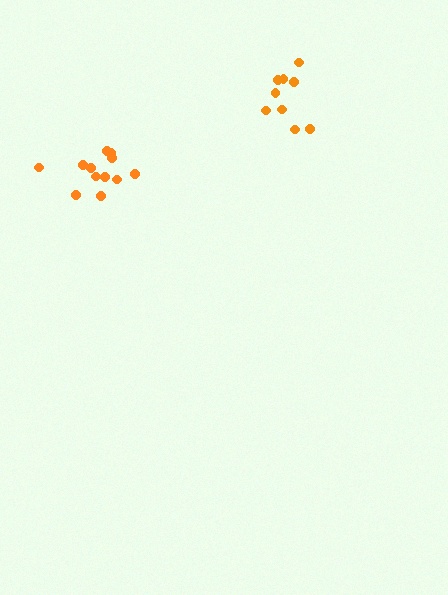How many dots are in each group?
Group 1: 9 dots, Group 2: 12 dots (21 total).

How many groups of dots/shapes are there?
There are 2 groups.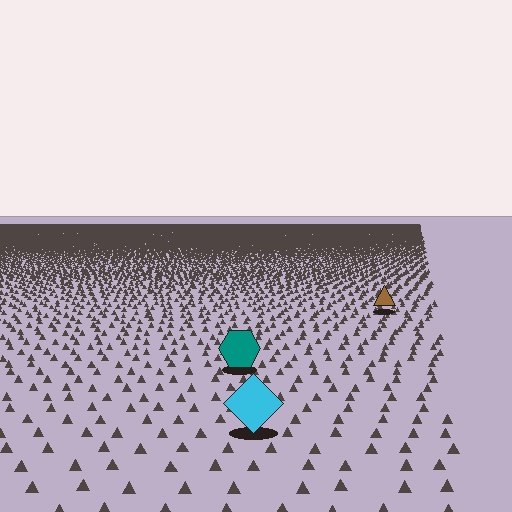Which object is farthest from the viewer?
The brown triangle is farthest from the viewer. It appears smaller and the ground texture around it is denser.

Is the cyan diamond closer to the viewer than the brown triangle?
Yes. The cyan diamond is closer — you can tell from the texture gradient: the ground texture is coarser near it.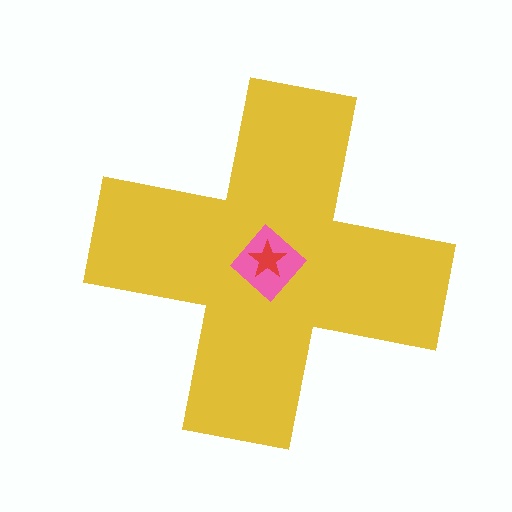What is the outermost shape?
The yellow cross.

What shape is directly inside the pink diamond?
The red star.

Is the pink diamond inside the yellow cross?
Yes.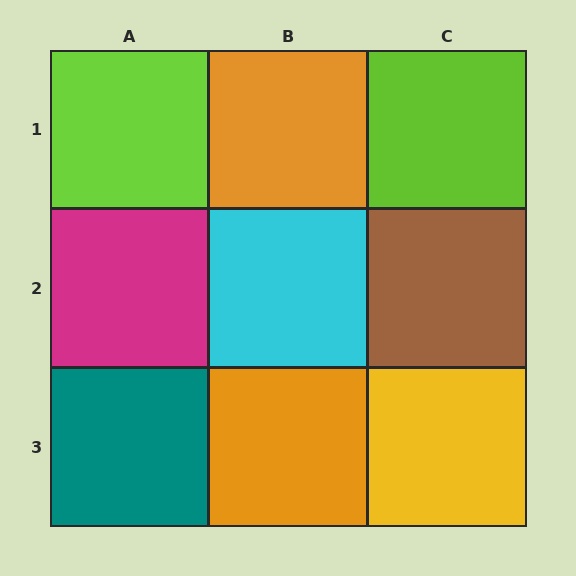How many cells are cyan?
1 cell is cyan.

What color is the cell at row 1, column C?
Lime.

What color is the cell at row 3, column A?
Teal.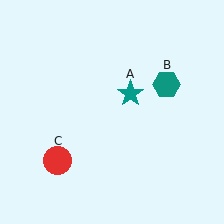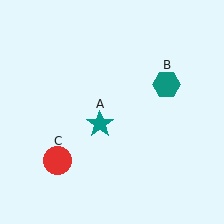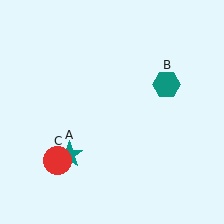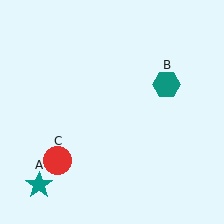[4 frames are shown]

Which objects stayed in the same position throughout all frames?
Teal hexagon (object B) and red circle (object C) remained stationary.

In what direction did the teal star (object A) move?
The teal star (object A) moved down and to the left.